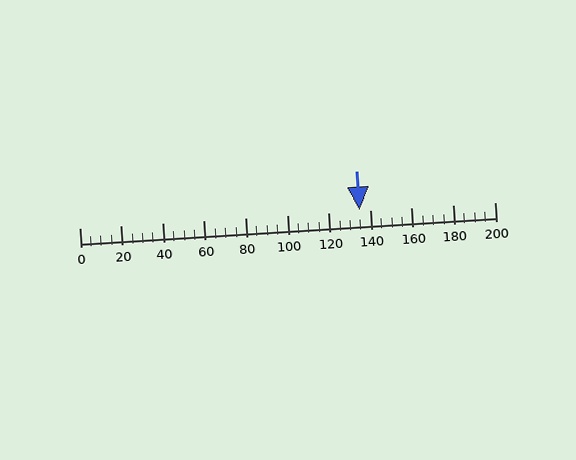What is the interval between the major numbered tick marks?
The major tick marks are spaced 20 units apart.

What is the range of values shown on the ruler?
The ruler shows values from 0 to 200.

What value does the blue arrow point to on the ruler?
The blue arrow points to approximately 135.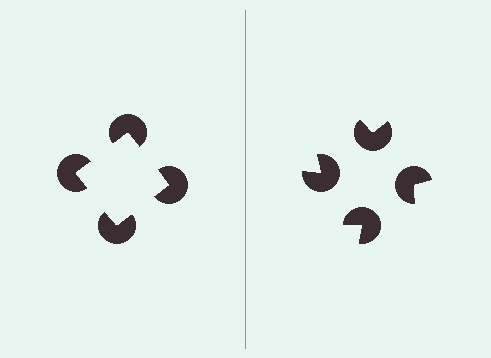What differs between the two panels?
The pac-man discs are positioned identically on both sides; only the wedge orientations differ. On the left they align to a square; on the right they are misaligned.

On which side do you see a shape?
An illusory square appears on the left side. On the right side the wedge cuts are rotated, so no coherent shape forms.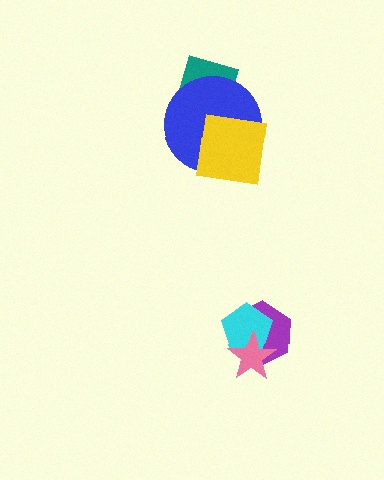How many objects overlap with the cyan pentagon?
2 objects overlap with the cyan pentagon.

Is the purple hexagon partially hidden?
Yes, it is partially covered by another shape.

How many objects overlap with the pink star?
2 objects overlap with the pink star.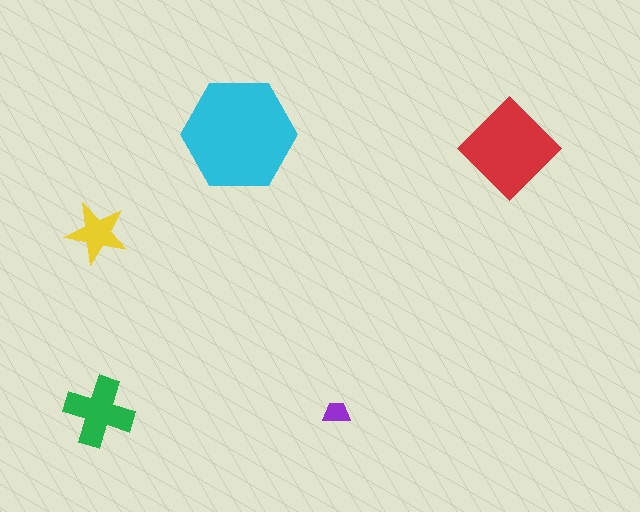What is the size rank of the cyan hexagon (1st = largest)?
1st.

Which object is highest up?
The cyan hexagon is topmost.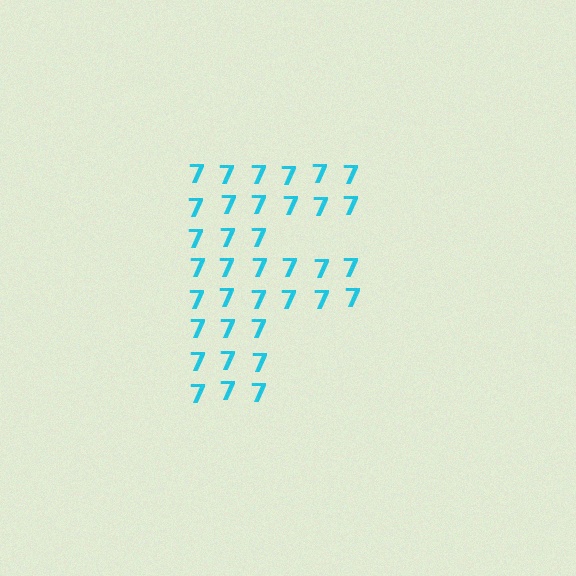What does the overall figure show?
The overall figure shows the letter F.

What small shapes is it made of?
It is made of small digit 7's.